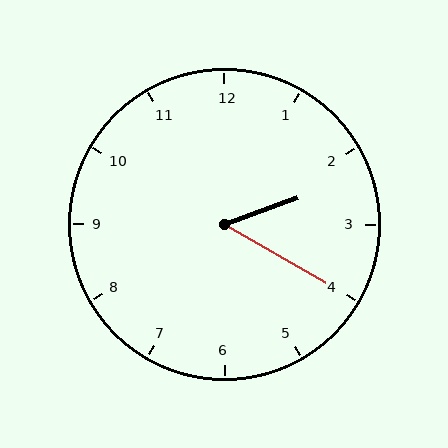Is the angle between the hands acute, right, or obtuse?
It is acute.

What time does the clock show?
2:20.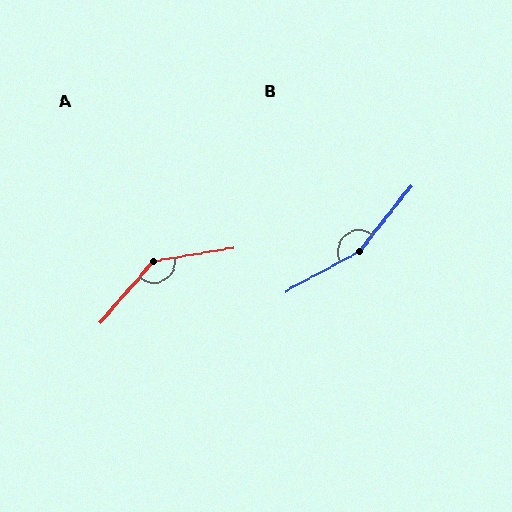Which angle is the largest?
B, at approximately 157 degrees.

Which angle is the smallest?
A, at approximately 140 degrees.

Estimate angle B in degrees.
Approximately 157 degrees.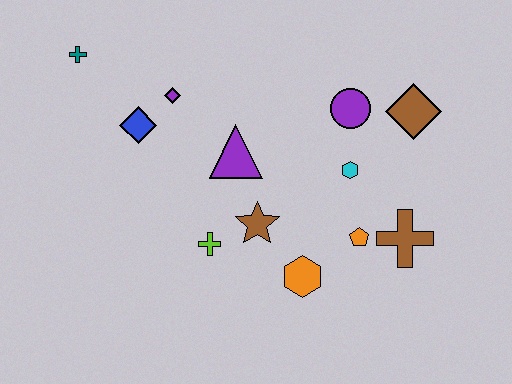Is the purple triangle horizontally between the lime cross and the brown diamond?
Yes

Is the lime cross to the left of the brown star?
Yes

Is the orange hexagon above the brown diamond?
No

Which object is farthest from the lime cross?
The brown diamond is farthest from the lime cross.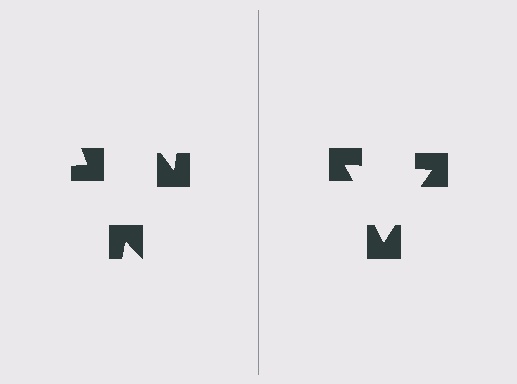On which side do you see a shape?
An illusory triangle appears on the right side. On the left side the wedge cuts are rotated, so no coherent shape forms.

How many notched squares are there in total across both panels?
6 — 3 on each side.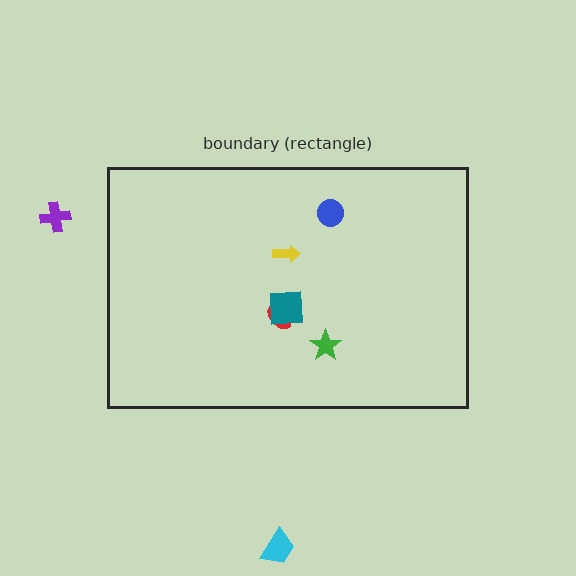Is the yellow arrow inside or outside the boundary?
Inside.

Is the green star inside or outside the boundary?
Inside.